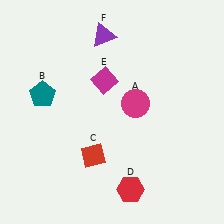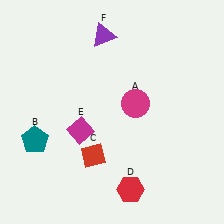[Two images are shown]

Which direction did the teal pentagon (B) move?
The teal pentagon (B) moved down.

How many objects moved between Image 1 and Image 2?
2 objects moved between the two images.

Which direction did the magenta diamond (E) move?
The magenta diamond (E) moved down.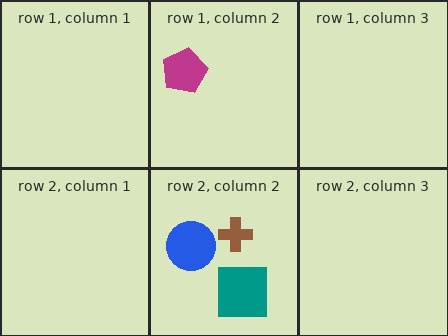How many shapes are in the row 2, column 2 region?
3.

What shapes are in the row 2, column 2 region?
The blue circle, the brown cross, the teal square.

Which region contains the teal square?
The row 2, column 2 region.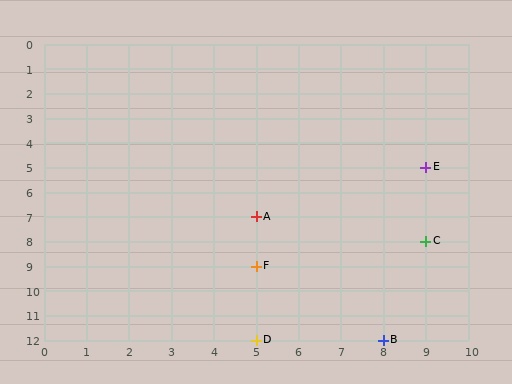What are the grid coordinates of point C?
Point C is at grid coordinates (9, 8).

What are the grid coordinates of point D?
Point D is at grid coordinates (5, 12).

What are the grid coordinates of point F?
Point F is at grid coordinates (5, 9).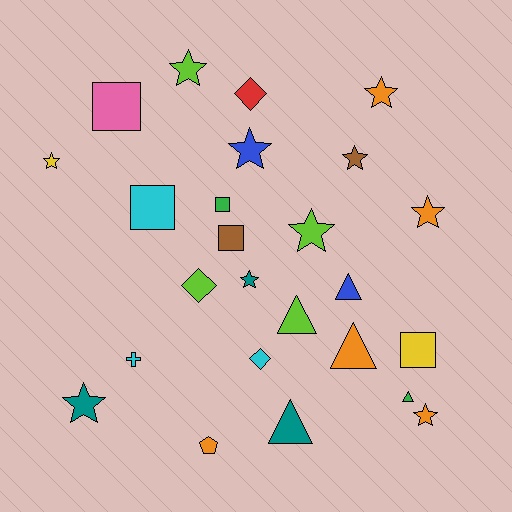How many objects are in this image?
There are 25 objects.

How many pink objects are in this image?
There is 1 pink object.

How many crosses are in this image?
There is 1 cross.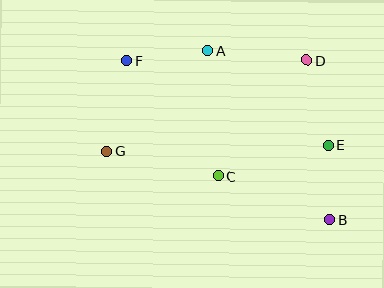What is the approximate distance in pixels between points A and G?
The distance between A and G is approximately 142 pixels.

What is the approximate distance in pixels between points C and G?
The distance between C and G is approximately 114 pixels.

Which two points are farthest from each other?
Points B and F are farthest from each other.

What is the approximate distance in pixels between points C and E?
The distance between C and E is approximately 115 pixels.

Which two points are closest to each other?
Points B and E are closest to each other.